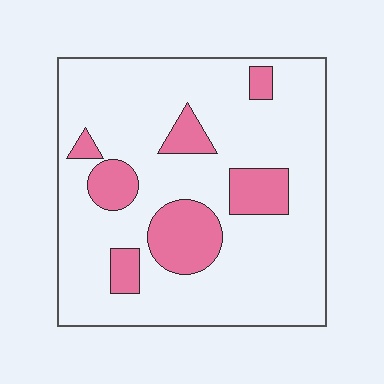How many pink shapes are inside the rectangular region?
7.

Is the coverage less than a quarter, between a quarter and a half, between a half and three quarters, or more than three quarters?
Less than a quarter.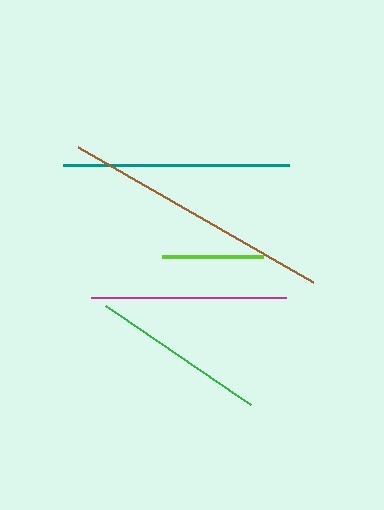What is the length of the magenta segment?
The magenta segment is approximately 196 pixels long.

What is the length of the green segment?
The green segment is approximately 176 pixels long.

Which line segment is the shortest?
The lime line is the shortest at approximately 101 pixels.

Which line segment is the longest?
The brown line is the longest at approximately 271 pixels.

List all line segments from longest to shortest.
From longest to shortest: brown, teal, magenta, green, lime.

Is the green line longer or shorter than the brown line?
The brown line is longer than the green line.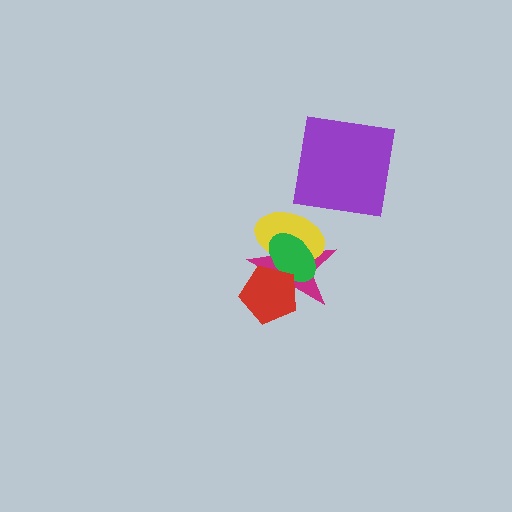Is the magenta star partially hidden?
Yes, it is partially covered by another shape.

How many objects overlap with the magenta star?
3 objects overlap with the magenta star.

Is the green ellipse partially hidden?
Yes, it is partially covered by another shape.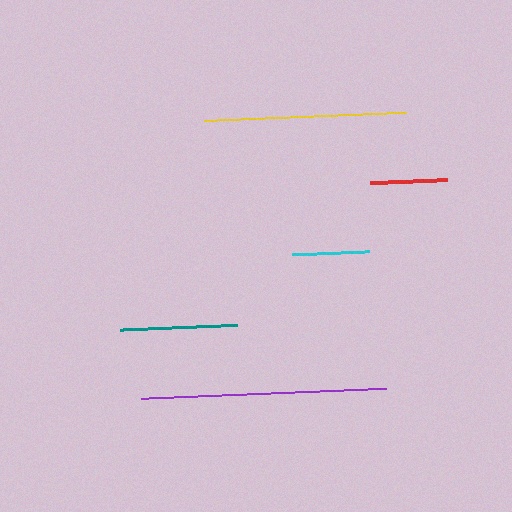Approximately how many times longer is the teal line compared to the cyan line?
The teal line is approximately 1.5 times the length of the cyan line.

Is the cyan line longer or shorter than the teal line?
The teal line is longer than the cyan line.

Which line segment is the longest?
The purple line is the longest at approximately 244 pixels.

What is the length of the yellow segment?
The yellow segment is approximately 201 pixels long.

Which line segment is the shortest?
The red line is the shortest at approximately 76 pixels.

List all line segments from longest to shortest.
From longest to shortest: purple, yellow, teal, cyan, red.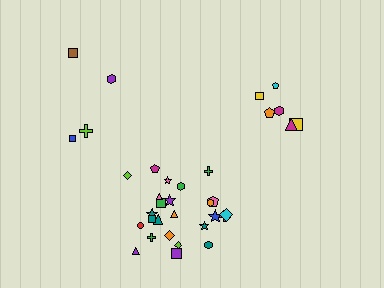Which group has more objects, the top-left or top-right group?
The top-right group.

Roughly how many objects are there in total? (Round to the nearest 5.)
Roughly 35 objects in total.